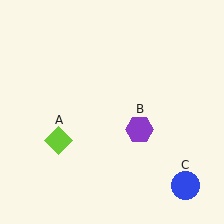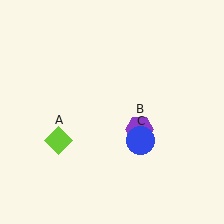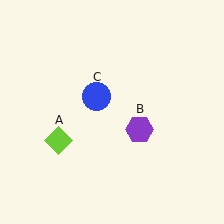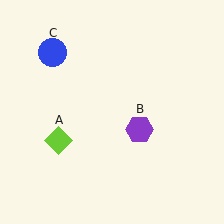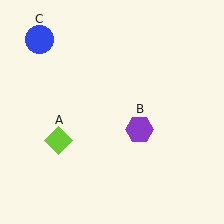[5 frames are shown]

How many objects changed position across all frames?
1 object changed position: blue circle (object C).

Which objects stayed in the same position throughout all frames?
Lime diamond (object A) and purple hexagon (object B) remained stationary.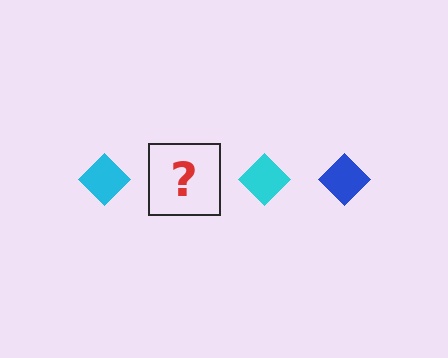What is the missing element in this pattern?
The missing element is a blue diamond.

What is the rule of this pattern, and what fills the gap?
The rule is that the pattern cycles through cyan, blue diamonds. The gap should be filled with a blue diamond.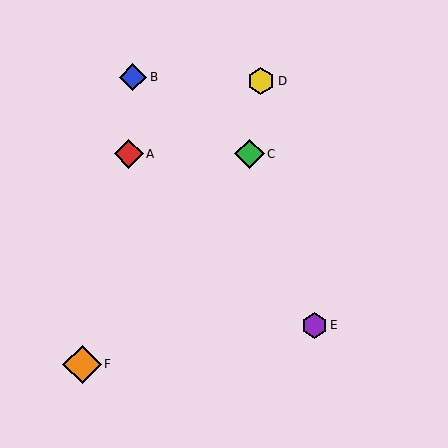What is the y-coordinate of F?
Object F is at y≈364.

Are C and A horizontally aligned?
Yes, both are at y≈154.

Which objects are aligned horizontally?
Objects A, C are aligned horizontally.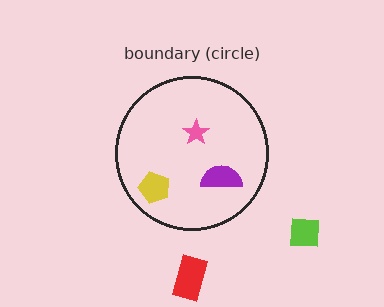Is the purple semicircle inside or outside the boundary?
Inside.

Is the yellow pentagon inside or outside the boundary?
Inside.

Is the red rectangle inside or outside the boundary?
Outside.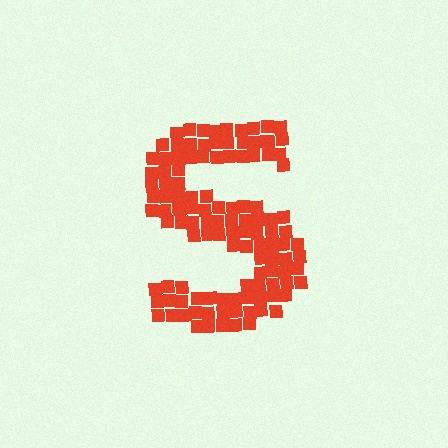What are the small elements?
The small elements are squares.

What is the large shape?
The large shape is the letter S.